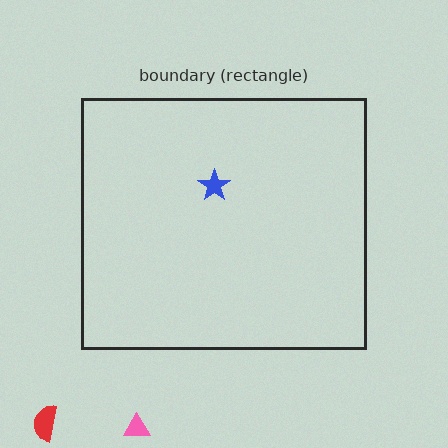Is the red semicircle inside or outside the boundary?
Outside.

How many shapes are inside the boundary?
1 inside, 2 outside.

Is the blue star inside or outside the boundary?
Inside.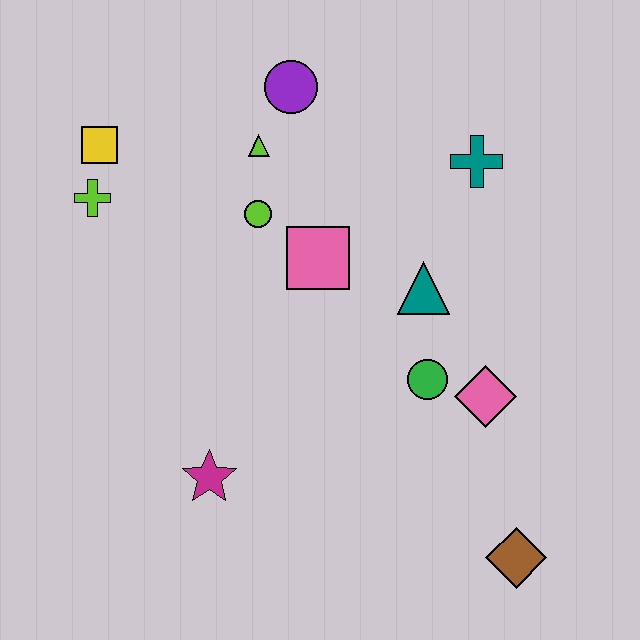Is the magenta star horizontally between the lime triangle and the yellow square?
Yes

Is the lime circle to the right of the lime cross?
Yes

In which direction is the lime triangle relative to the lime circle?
The lime triangle is above the lime circle.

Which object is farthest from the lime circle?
The brown diamond is farthest from the lime circle.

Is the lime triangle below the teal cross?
No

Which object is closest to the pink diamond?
The green circle is closest to the pink diamond.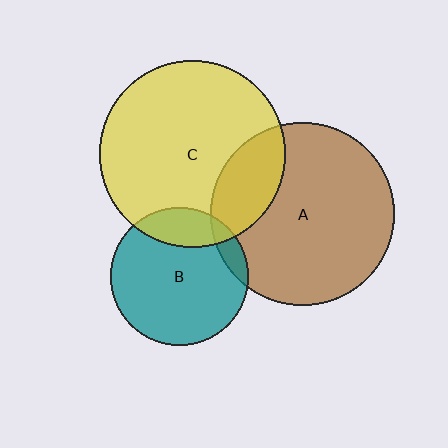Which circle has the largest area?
Circle C (yellow).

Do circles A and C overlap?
Yes.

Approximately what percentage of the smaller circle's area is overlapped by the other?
Approximately 20%.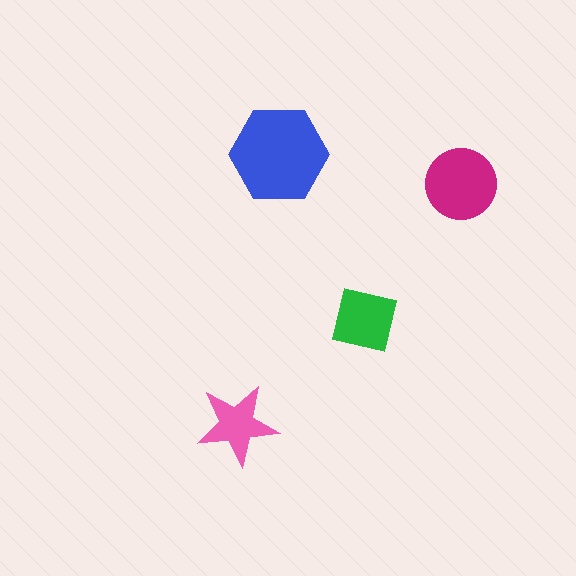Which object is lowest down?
The pink star is bottommost.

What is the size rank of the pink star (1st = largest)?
4th.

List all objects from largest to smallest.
The blue hexagon, the magenta circle, the green square, the pink star.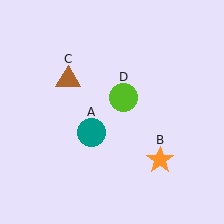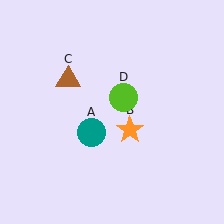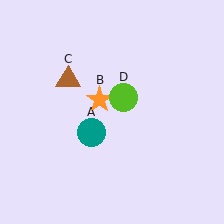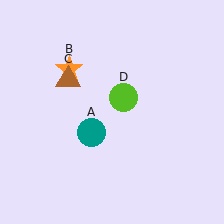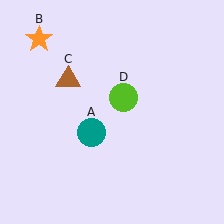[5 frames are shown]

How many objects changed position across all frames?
1 object changed position: orange star (object B).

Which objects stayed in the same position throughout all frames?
Teal circle (object A) and brown triangle (object C) and lime circle (object D) remained stationary.